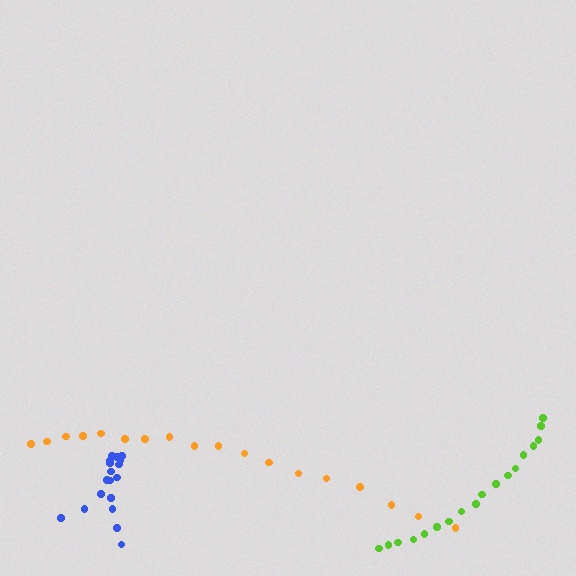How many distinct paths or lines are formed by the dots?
There are 3 distinct paths.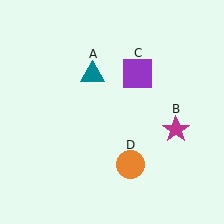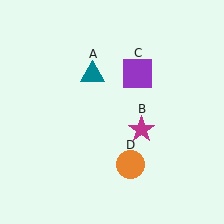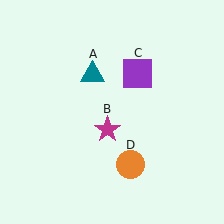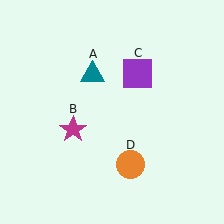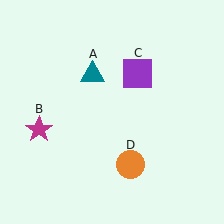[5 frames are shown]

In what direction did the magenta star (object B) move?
The magenta star (object B) moved left.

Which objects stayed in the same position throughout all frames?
Teal triangle (object A) and purple square (object C) and orange circle (object D) remained stationary.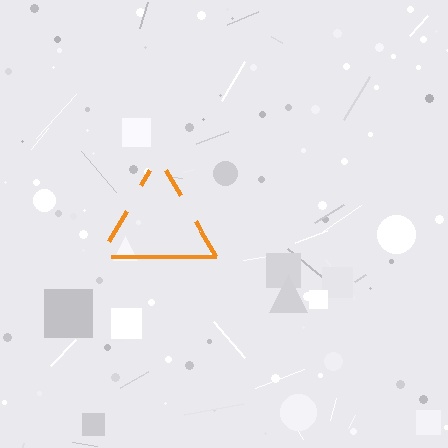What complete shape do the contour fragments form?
The contour fragments form a triangle.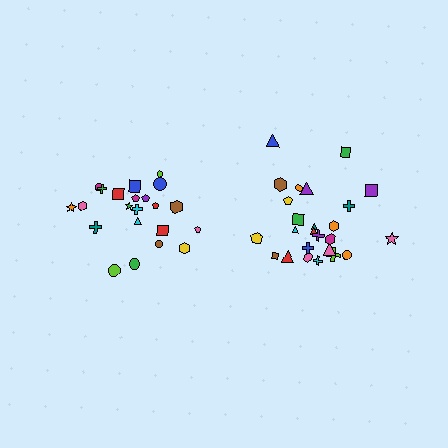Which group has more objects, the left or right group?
The right group.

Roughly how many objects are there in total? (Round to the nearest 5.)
Roughly 45 objects in total.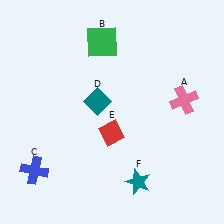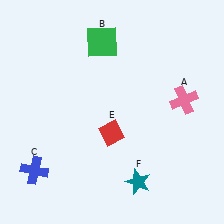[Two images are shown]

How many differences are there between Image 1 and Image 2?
There is 1 difference between the two images.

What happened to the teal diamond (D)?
The teal diamond (D) was removed in Image 2. It was in the top-left area of Image 1.